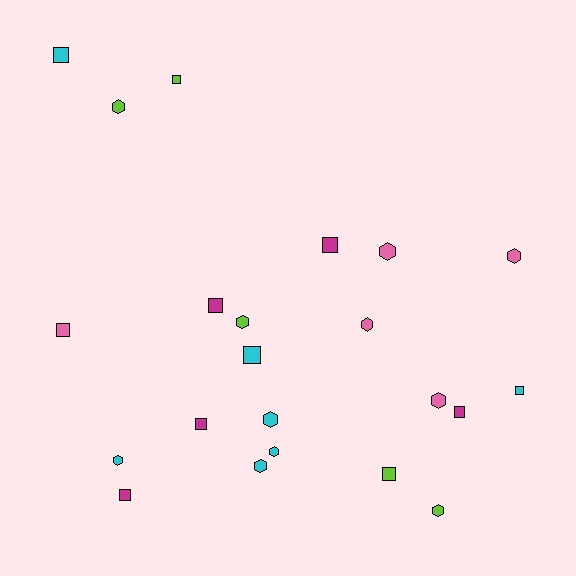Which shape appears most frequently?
Hexagon, with 11 objects.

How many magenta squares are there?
There are 5 magenta squares.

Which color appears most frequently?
Cyan, with 7 objects.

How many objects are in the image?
There are 22 objects.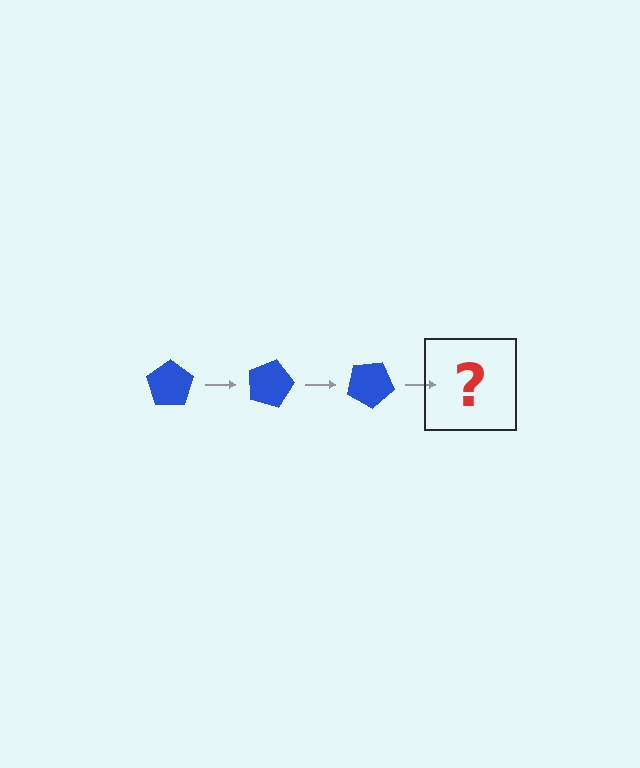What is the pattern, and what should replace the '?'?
The pattern is that the pentagon rotates 15 degrees each step. The '?' should be a blue pentagon rotated 45 degrees.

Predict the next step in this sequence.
The next step is a blue pentagon rotated 45 degrees.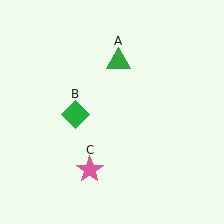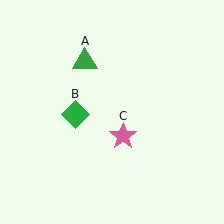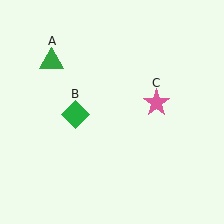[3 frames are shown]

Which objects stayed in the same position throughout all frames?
Green diamond (object B) remained stationary.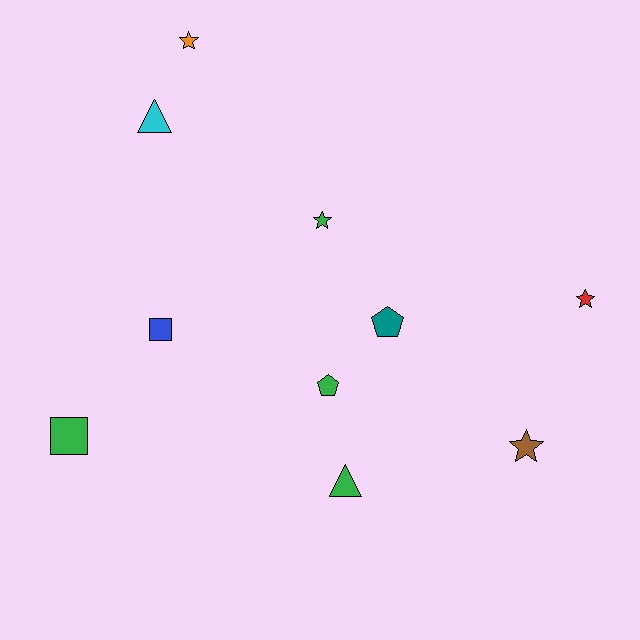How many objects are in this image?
There are 10 objects.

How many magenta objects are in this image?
There are no magenta objects.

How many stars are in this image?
There are 4 stars.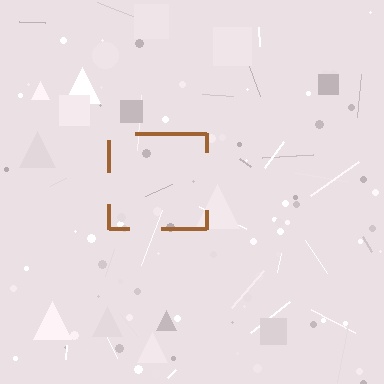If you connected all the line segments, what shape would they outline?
They would outline a square.